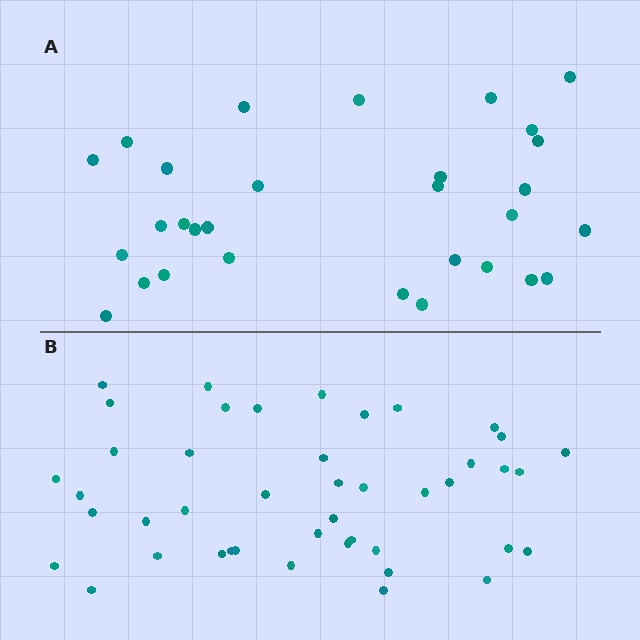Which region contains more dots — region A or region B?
Region B (the bottom region) has more dots.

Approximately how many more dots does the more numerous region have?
Region B has approximately 15 more dots than region A.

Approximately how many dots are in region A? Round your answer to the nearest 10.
About 30 dots.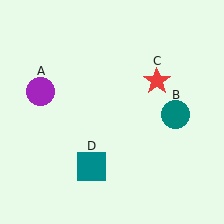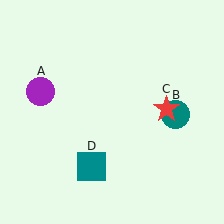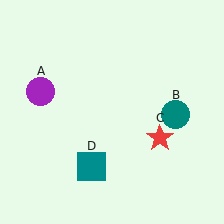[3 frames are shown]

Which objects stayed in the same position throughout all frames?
Purple circle (object A) and teal circle (object B) and teal square (object D) remained stationary.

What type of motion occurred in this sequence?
The red star (object C) rotated clockwise around the center of the scene.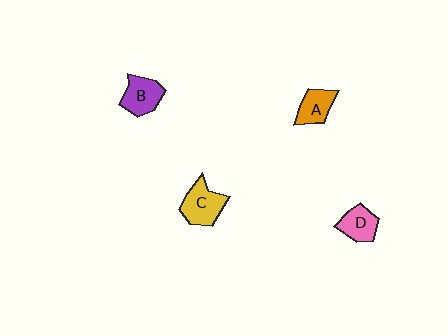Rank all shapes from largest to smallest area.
From largest to smallest: C (yellow), B (purple), D (pink), A (orange).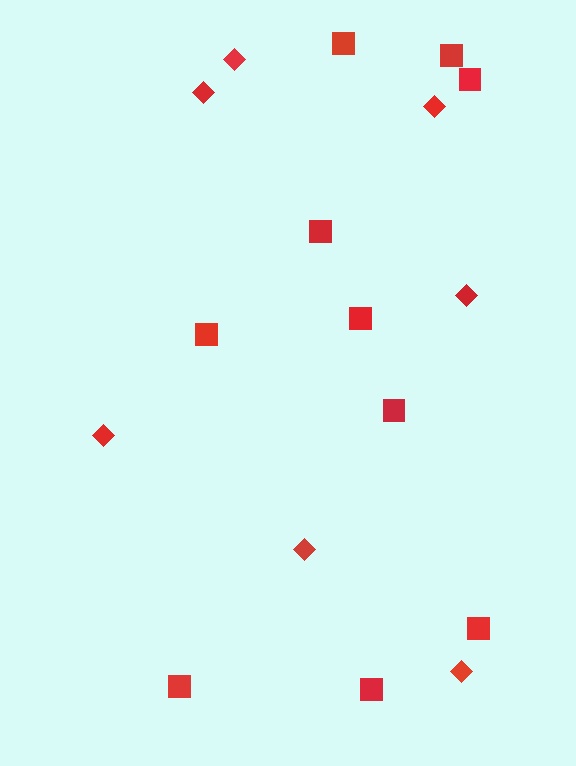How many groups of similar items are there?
There are 2 groups: one group of diamonds (7) and one group of squares (10).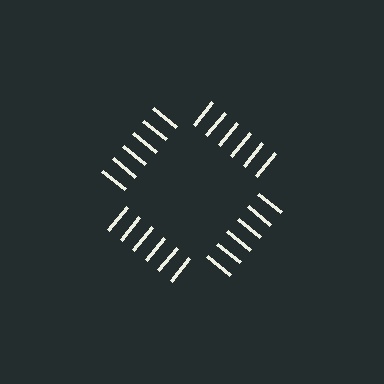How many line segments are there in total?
24 — 6 along each of the 4 edges.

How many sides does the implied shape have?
4 sides — the line-ends trace a square.